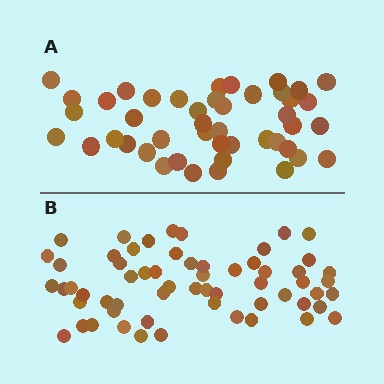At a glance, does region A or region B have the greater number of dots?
Region B (the bottom region) has more dots.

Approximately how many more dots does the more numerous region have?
Region B has approximately 15 more dots than region A.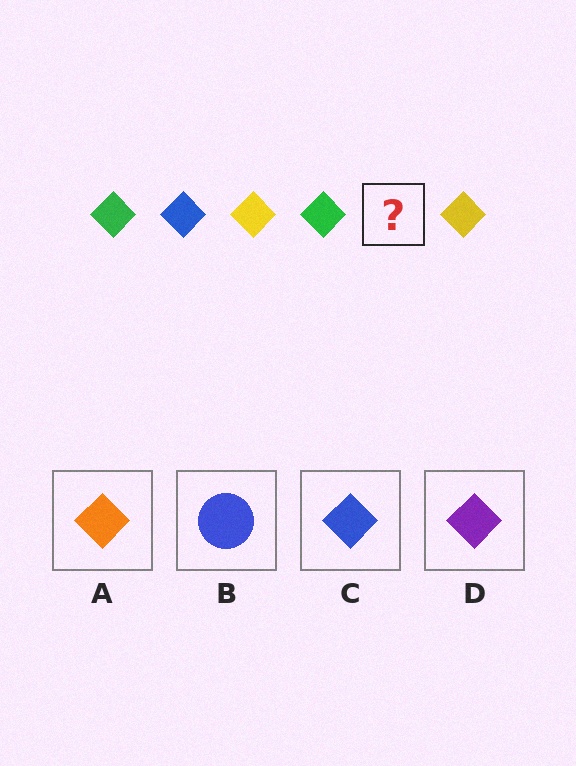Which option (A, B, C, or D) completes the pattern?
C.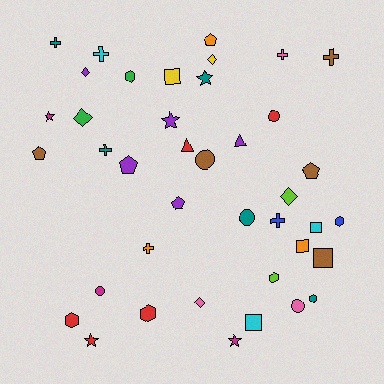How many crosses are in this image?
There are 7 crosses.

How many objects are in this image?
There are 40 objects.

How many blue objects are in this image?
There are 2 blue objects.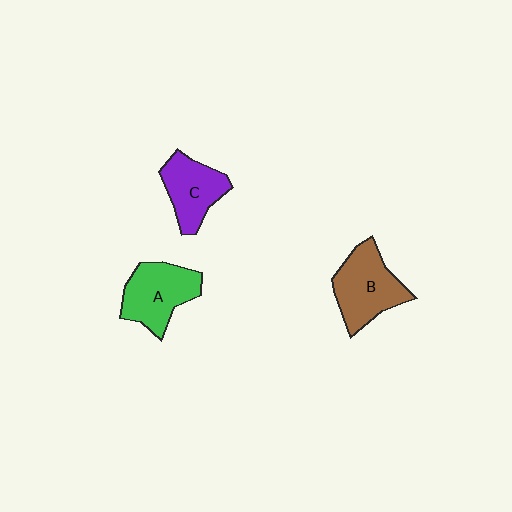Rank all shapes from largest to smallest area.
From largest to smallest: B (brown), A (green), C (purple).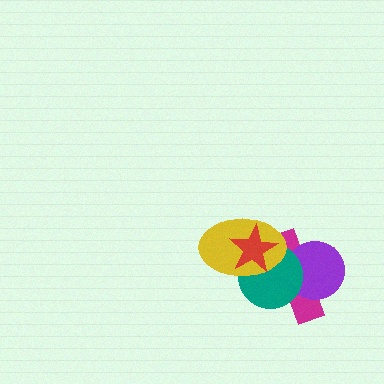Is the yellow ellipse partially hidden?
Yes, it is partially covered by another shape.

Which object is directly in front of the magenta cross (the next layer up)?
The purple circle is directly in front of the magenta cross.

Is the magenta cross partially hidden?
Yes, it is partially covered by another shape.